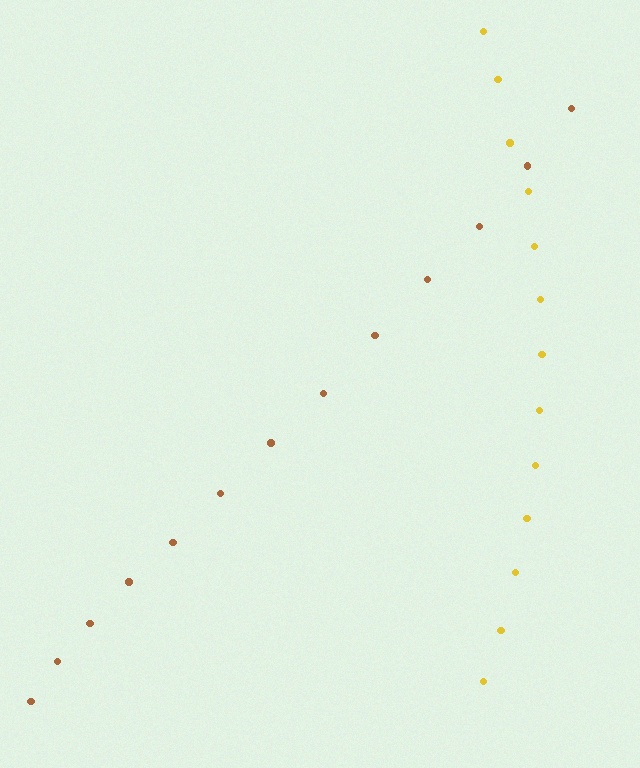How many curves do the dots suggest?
There are 2 distinct paths.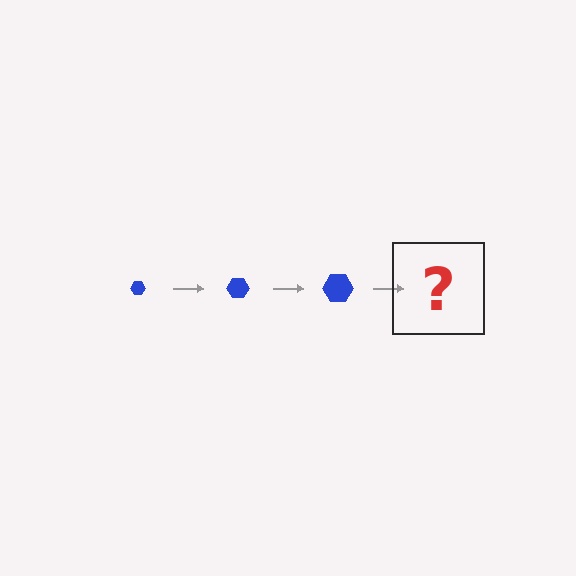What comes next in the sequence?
The next element should be a blue hexagon, larger than the previous one.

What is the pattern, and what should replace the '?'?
The pattern is that the hexagon gets progressively larger each step. The '?' should be a blue hexagon, larger than the previous one.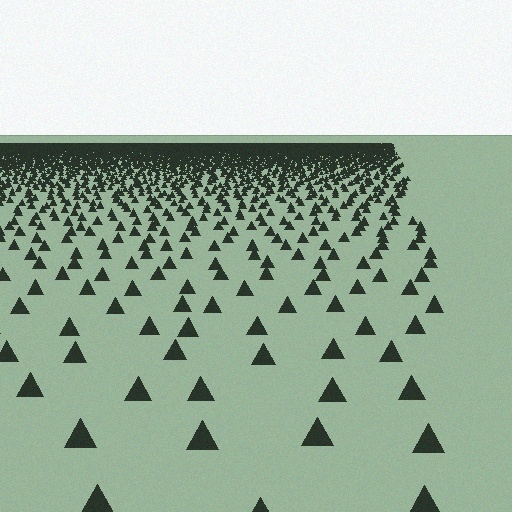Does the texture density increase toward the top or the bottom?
Density increases toward the top.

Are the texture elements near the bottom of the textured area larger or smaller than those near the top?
Larger. Near the bottom, elements are closer to the viewer and appear at a bigger on-screen size.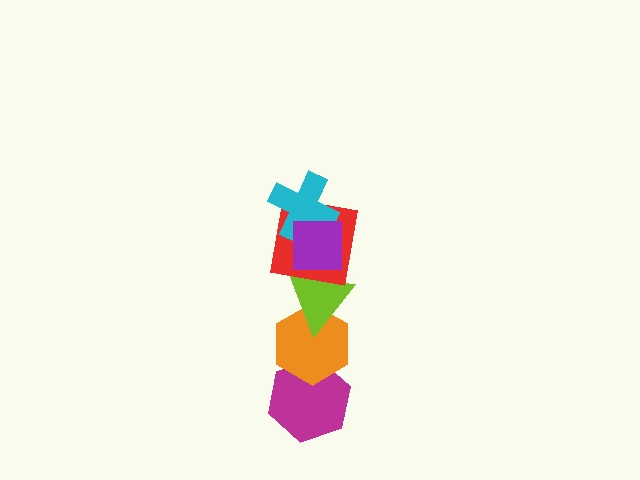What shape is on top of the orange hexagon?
The lime triangle is on top of the orange hexagon.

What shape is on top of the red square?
The cyan cross is on top of the red square.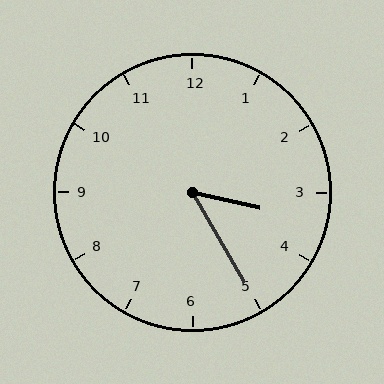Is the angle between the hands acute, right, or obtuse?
It is acute.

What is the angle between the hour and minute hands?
Approximately 48 degrees.